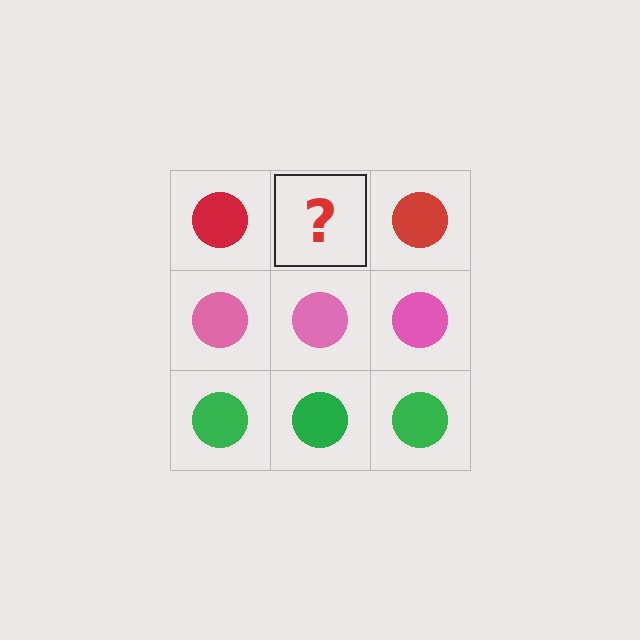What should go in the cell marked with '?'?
The missing cell should contain a red circle.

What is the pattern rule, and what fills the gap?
The rule is that each row has a consistent color. The gap should be filled with a red circle.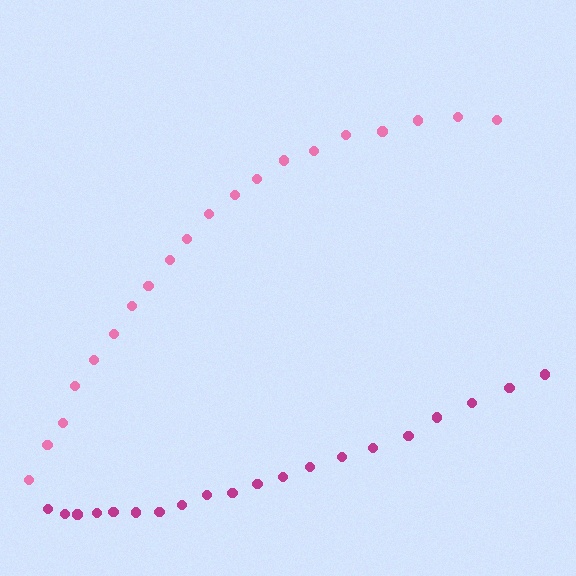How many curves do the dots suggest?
There are 2 distinct paths.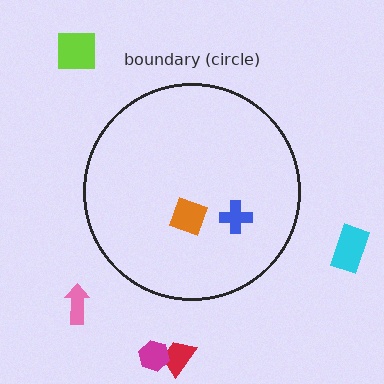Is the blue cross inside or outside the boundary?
Inside.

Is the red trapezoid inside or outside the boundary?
Outside.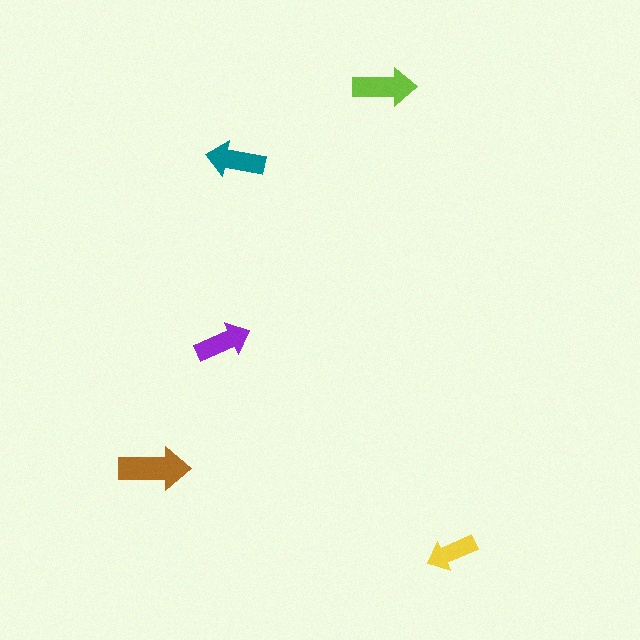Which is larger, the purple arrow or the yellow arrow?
The purple one.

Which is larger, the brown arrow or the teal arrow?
The brown one.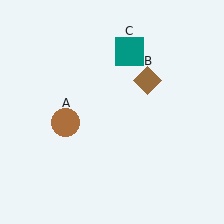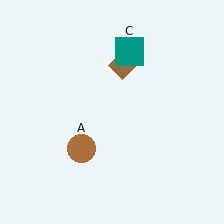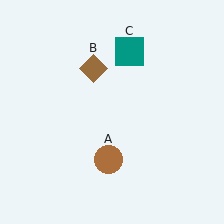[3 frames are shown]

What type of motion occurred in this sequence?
The brown circle (object A), brown diamond (object B) rotated counterclockwise around the center of the scene.